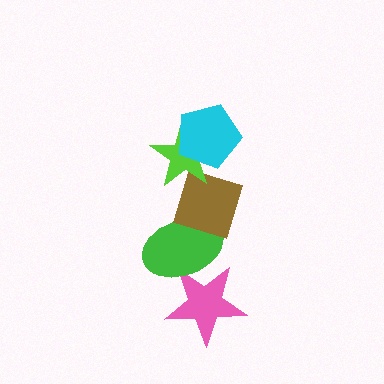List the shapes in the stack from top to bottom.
From top to bottom: the cyan pentagon, the lime star, the brown diamond, the green ellipse, the pink star.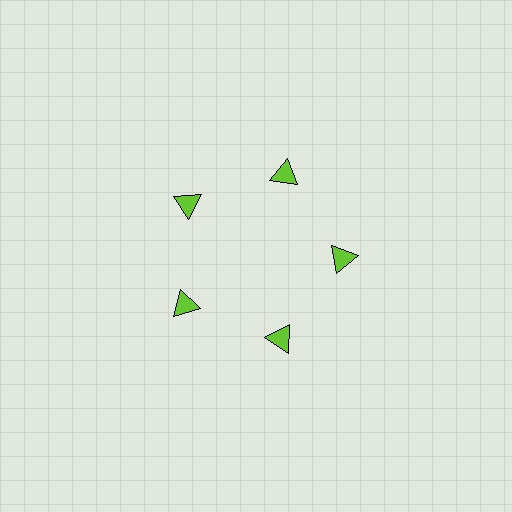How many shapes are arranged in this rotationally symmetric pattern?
There are 5 shapes, arranged in 5 groups of 1.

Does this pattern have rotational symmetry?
Yes, this pattern has 5-fold rotational symmetry. It looks the same after rotating 72 degrees around the center.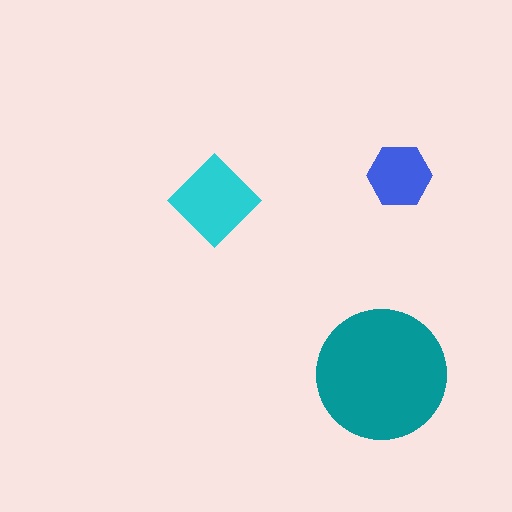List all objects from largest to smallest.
The teal circle, the cyan diamond, the blue hexagon.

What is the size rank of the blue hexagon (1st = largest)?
3rd.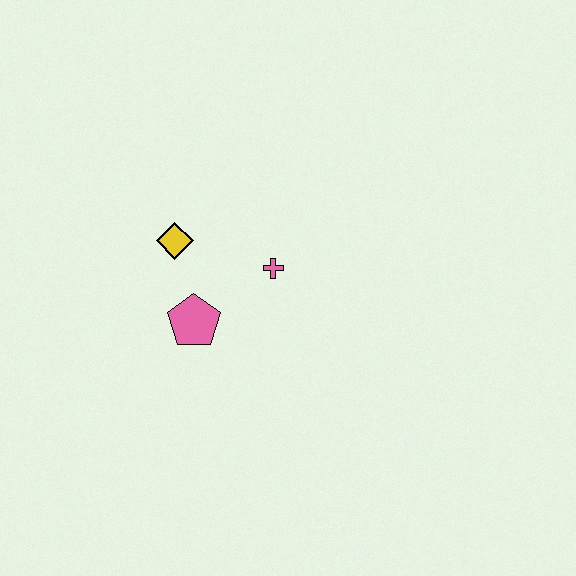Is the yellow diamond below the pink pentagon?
No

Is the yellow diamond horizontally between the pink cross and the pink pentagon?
No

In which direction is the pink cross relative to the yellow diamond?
The pink cross is to the right of the yellow diamond.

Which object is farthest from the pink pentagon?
The pink cross is farthest from the pink pentagon.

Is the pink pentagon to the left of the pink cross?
Yes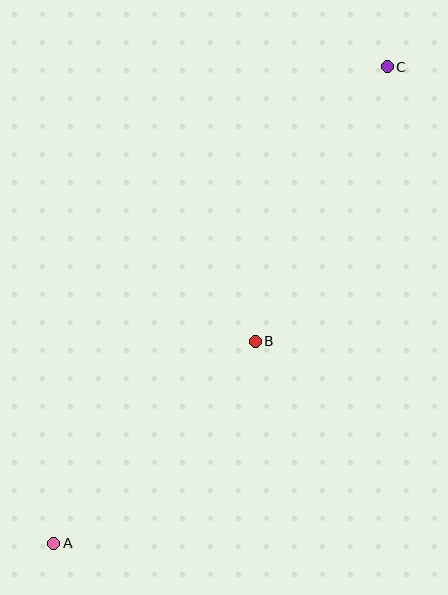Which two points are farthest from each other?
Points A and C are farthest from each other.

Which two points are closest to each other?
Points A and B are closest to each other.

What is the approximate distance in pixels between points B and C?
The distance between B and C is approximately 305 pixels.